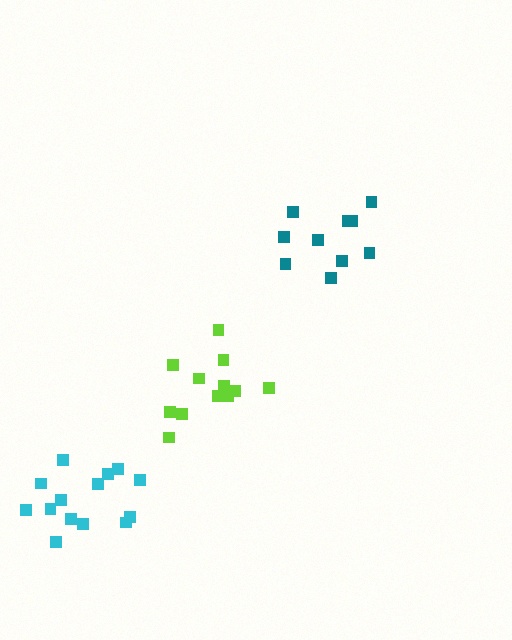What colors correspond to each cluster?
The clusters are colored: teal, lime, cyan.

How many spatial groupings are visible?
There are 3 spatial groupings.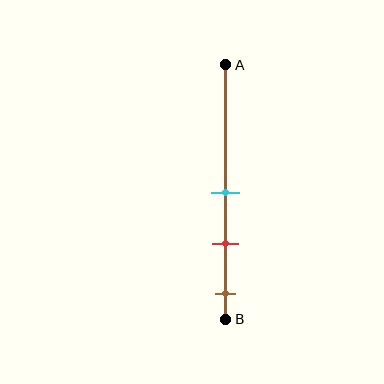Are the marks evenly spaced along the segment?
Yes, the marks are approximately evenly spaced.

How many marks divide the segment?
There are 3 marks dividing the segment.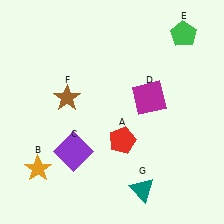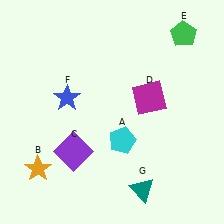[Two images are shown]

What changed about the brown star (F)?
In Image 1, F is brown. In Image 2, it changed to blue.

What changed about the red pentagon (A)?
In Image 1, A is red. In Image 2, it changed to cyan.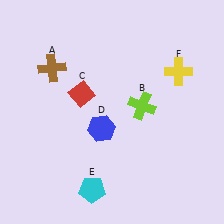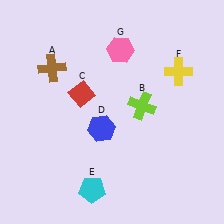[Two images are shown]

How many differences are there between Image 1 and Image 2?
There is 1 difference between the two images.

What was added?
A pink hexagon (G) was added in Image 2.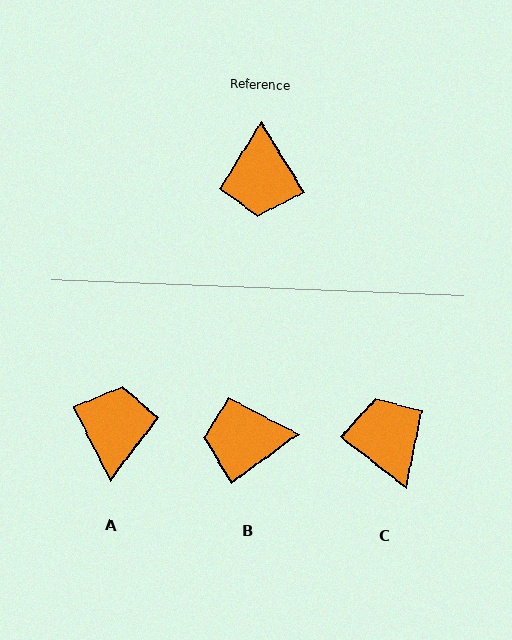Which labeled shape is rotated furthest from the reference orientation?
A, about 175 degrees away.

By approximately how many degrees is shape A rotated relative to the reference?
Approximately 175 degrees counter-clockwise.